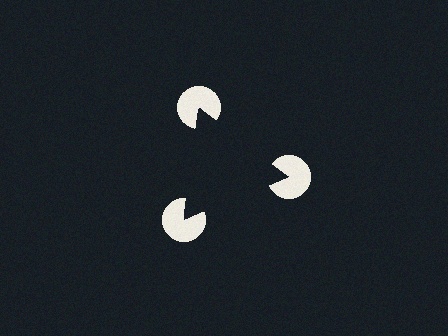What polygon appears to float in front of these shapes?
An illusory triangle — its edges are inferred from the aligned wedge cuts in the pac-man discs, not physically drawn.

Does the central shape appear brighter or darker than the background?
It typically appears slightly darker than the background, even though no actual brightness change is drawn.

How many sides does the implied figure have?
3 sides.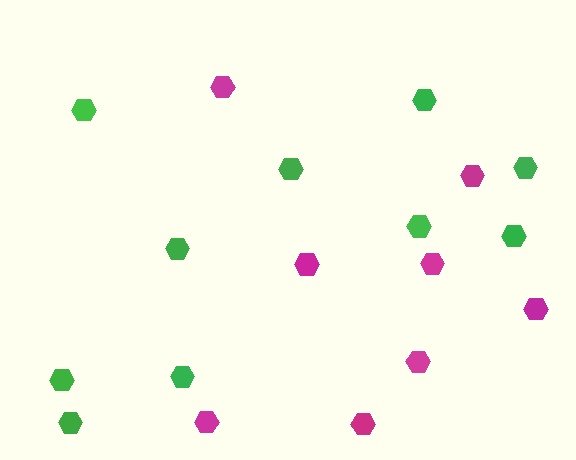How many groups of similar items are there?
There are 2 groups: one group of magenta hexagons (8) and one group of green hexagons (10).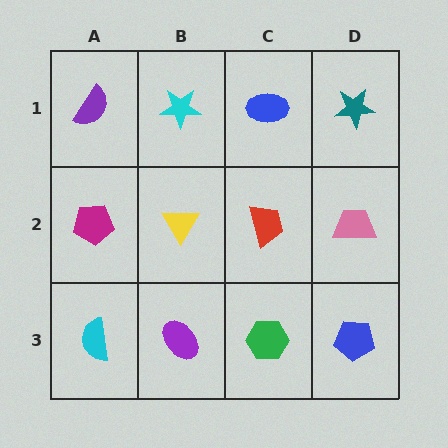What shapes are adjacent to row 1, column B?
A yellow triangle (row 2, column B), a purple semicircle (row 1, column A), a blue ellipse (row 1, column C).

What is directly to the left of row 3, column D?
A green hexagon.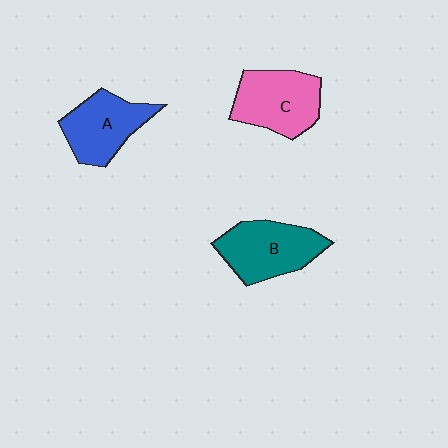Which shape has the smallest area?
Shape A (blue).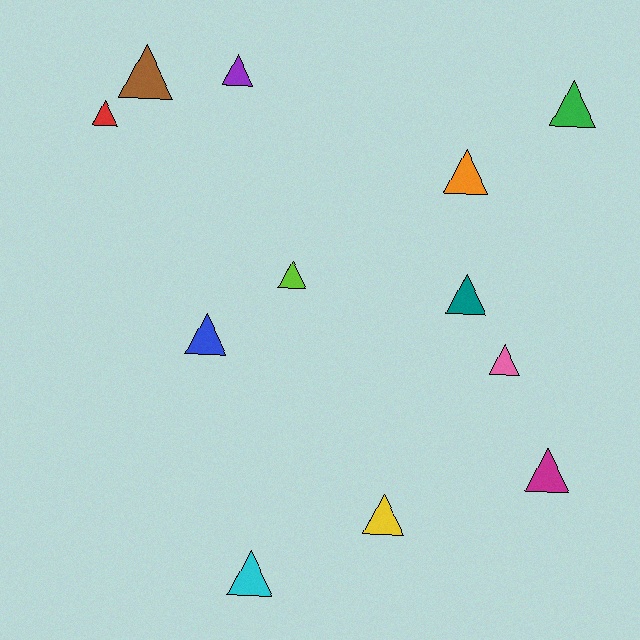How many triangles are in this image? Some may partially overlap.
There are 12 triangles.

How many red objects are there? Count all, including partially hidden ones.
There is 1 red object.